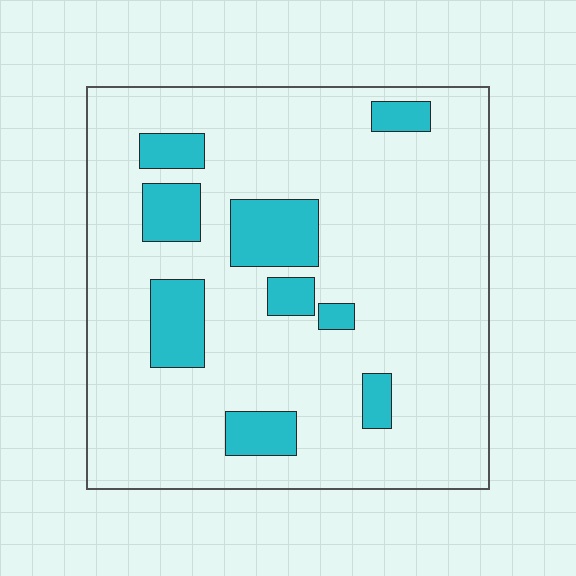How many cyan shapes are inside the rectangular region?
9.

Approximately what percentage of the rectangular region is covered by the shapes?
Approximately 15%.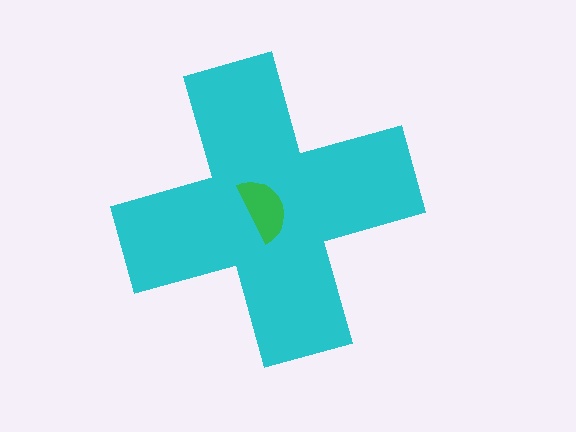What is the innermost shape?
The green semicircle.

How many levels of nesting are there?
2.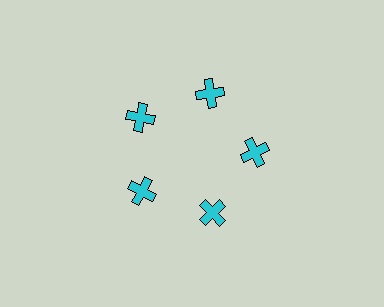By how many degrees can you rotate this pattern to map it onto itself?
The pattern maps onto itself every 72 degrees of rotation.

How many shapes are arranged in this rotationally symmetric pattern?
There are 5 shapes, arranged in 5 groups of 1.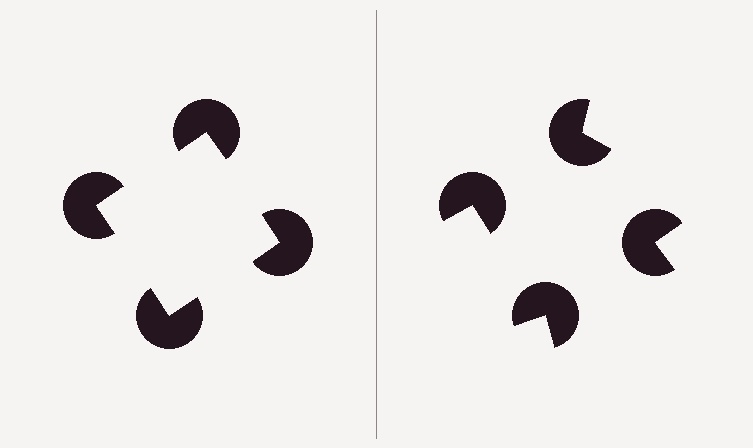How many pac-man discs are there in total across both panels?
8 — 4 on each side.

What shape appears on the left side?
An illusory square.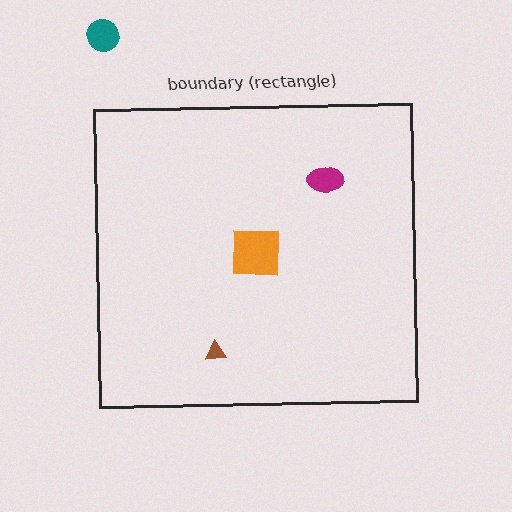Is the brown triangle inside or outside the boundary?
Inside.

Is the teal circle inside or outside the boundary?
Outside.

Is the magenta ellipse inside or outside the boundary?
Inside.